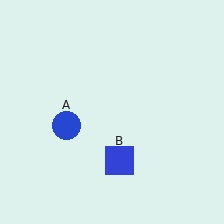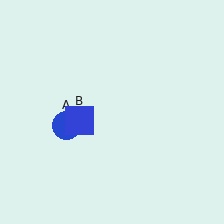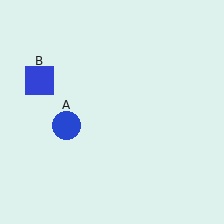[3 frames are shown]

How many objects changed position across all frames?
1 object changed position: blue square (object B).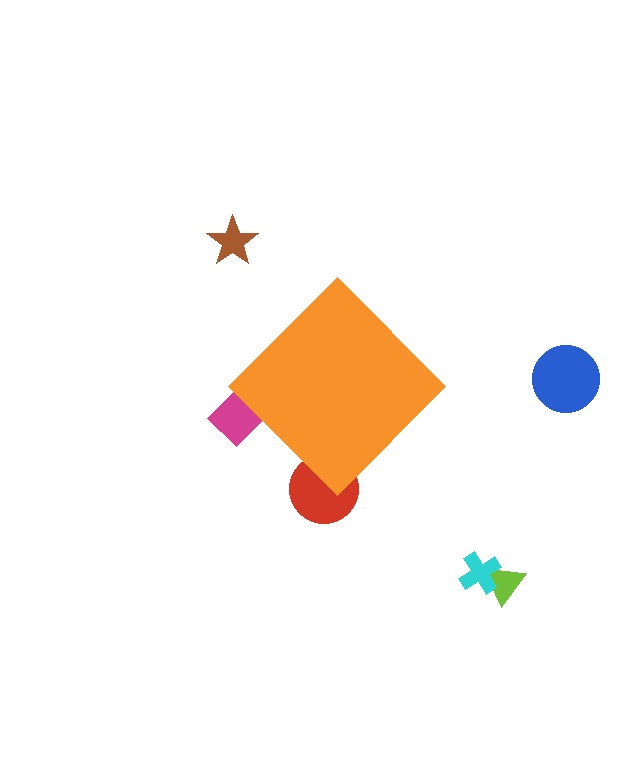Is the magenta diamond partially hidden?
Yes, the magenta diamond is partially hidden behind the orange diamond.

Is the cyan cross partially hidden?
No, the cyan cross is fully visible.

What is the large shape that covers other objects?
An orange diamond.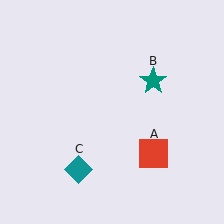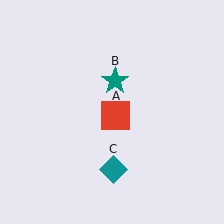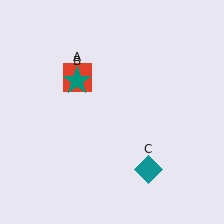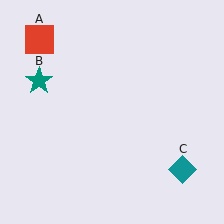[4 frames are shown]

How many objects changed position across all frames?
3 objects changed position: red square (object A), teal star (object B), teal diamond (object C).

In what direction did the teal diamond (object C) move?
The teal diamond (object C) moved right.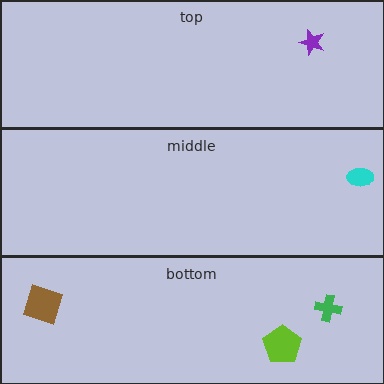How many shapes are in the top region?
1.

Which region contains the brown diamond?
The bottom region.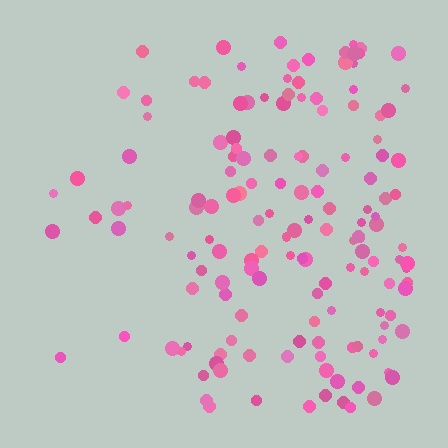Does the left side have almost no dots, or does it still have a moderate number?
Still a moderate number, just noticeably fewer than the right.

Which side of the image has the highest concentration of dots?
The right.